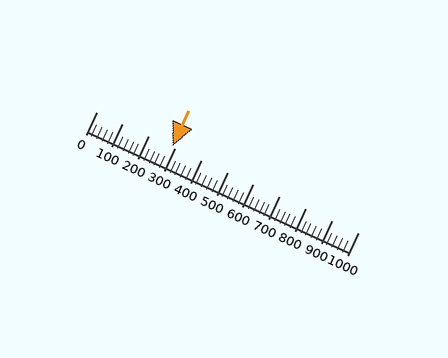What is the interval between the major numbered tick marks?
The major tick marks are spaced 100 units apart.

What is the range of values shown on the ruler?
The ruler shows values from 0 to 1000.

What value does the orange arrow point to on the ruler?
The orange arrow points to approximately 288.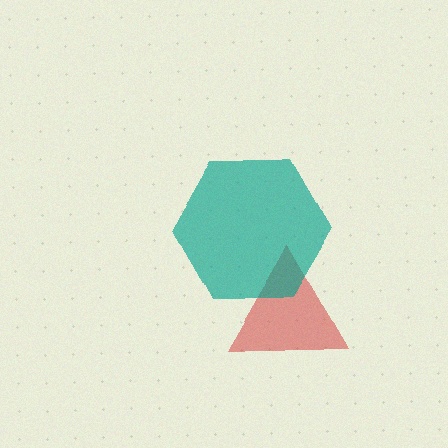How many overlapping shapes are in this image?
There are 2 overlapping shapes in the image.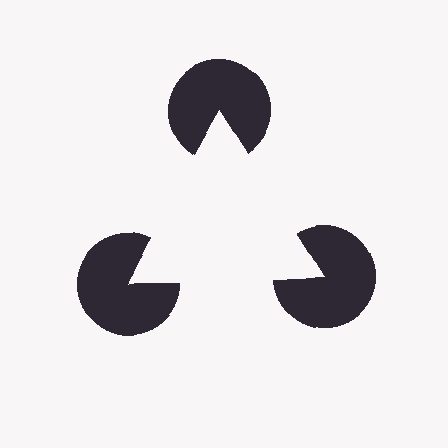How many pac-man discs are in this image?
There are 3 — one at each vertex of the illusory triangle.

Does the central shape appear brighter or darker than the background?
It typically appears slightly brighter than the background, even though no actual brightness change is drawn.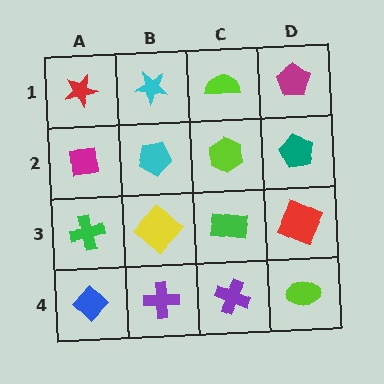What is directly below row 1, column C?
A lime hexagon.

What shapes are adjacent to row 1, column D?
A teal pentagon (row 2, column D), a lime semicircle (row 1, column C).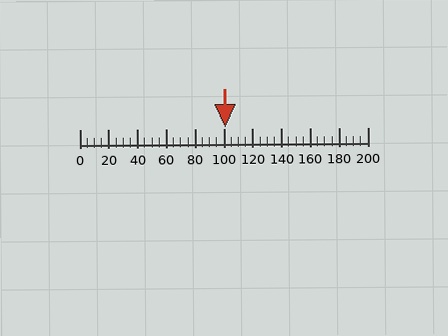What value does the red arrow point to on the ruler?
The red arrow points to approximately 101.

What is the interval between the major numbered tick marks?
The major tick marks are spaced 20 units apart.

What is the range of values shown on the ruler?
The ruler shows values from 0 to 200.